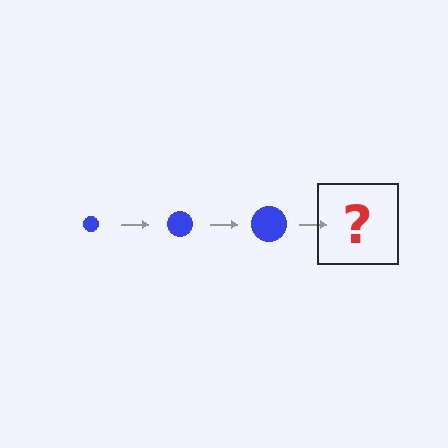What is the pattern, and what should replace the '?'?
The pattern is that the circle gets progressively larger each step. The '?' should be a blue circle, larger than the previous one.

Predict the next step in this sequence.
The next step is a blue circle, larger than the previous one.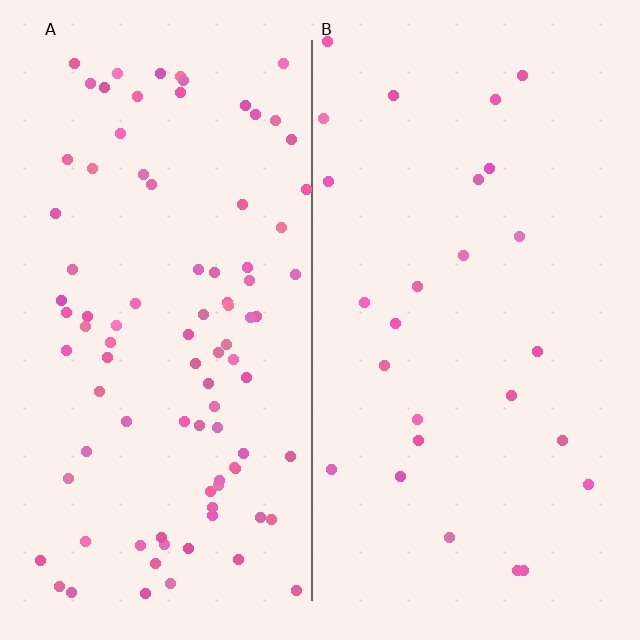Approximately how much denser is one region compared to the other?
Approximately 3.5× — region A over region B.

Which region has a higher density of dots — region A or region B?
A (the left).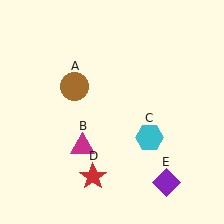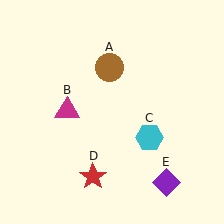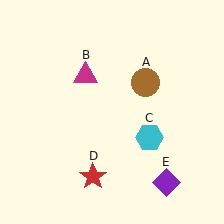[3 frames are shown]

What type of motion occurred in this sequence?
The brown circle (object A), magenta triangle (object B) rotated clockwise around the center of the scene.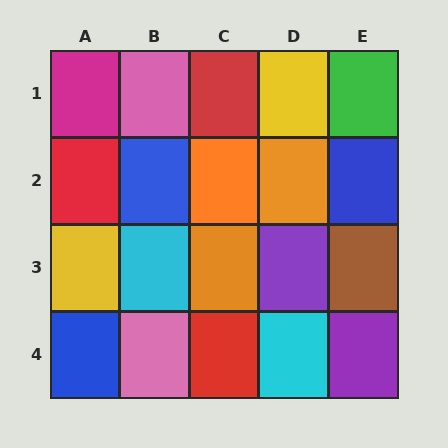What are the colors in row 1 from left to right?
Magenta, pink, red, yellow, green.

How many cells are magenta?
1 cell is magenta.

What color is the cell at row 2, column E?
Blue.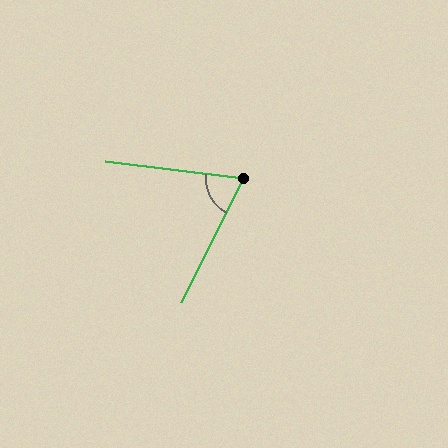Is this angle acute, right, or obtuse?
It is acute.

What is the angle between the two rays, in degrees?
Approximately 70 degrees.